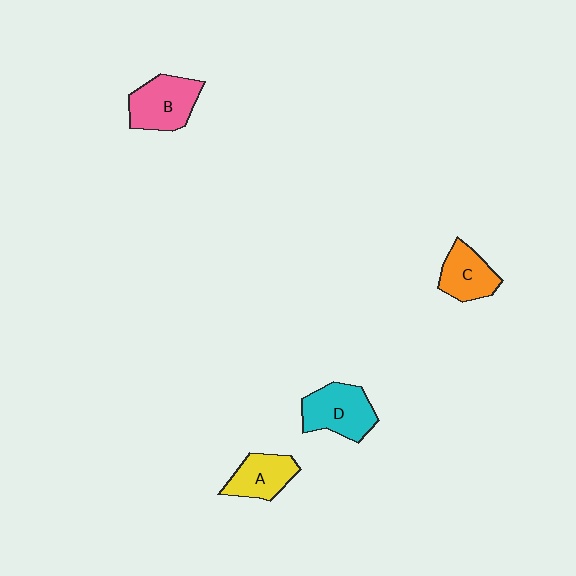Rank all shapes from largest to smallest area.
From largest to smallest: D (cyan), B (pink), A (yellow), C (orange).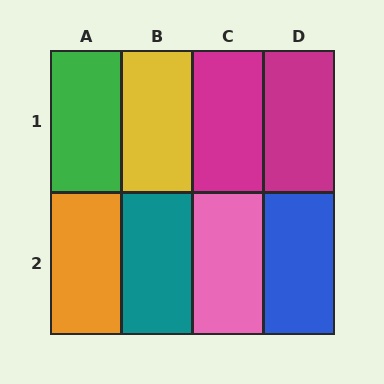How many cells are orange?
1 cell is orange.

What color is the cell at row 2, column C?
Pink.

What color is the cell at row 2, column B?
Teal.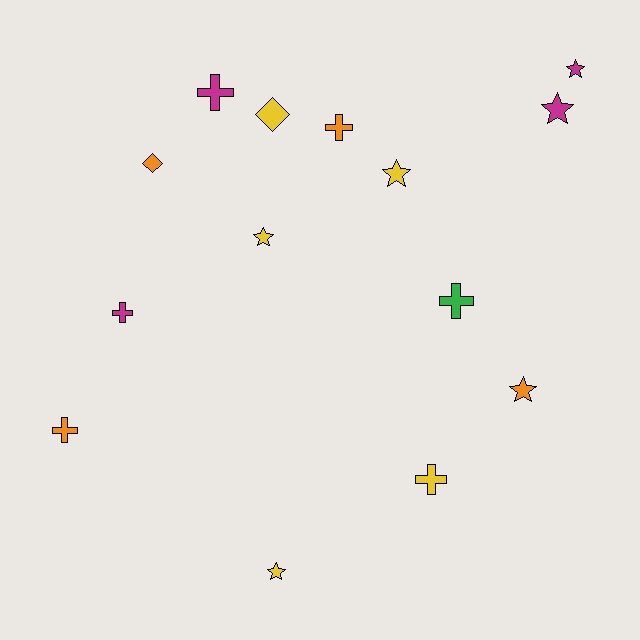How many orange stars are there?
There is 1 orange star.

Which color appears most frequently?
Yellow, with 5 objects.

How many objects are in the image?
There are 14 objects.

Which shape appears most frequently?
Star, with 6 objects.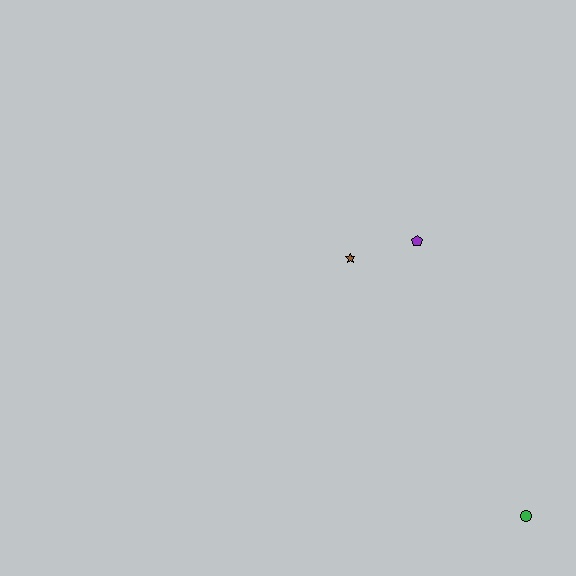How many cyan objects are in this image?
There are no cyan objects.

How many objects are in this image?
There are 3 objects.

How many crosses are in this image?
There are no crosses.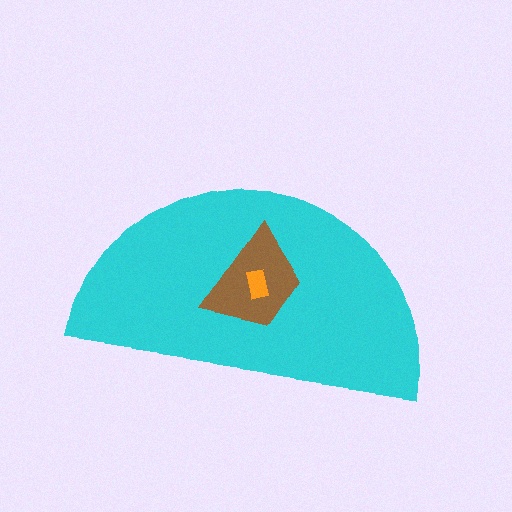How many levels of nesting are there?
3.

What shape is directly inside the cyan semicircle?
The brown trapezoid.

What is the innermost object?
The orange rectangle.